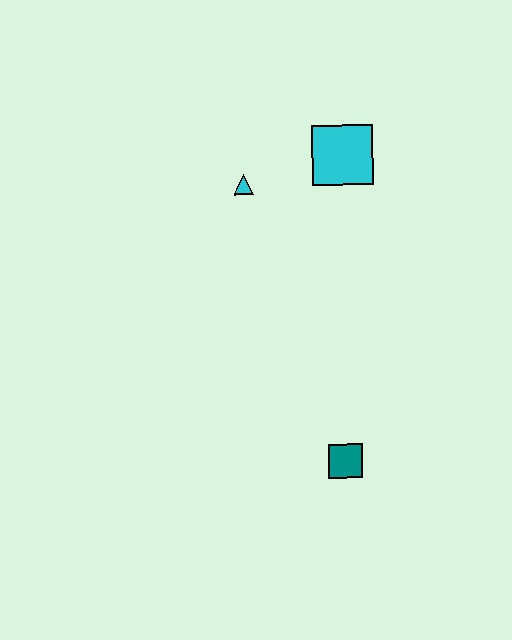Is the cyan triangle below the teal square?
No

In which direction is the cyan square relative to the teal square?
The cyan square is above the teal square.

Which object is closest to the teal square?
The cyan triangle is closest to the teal square.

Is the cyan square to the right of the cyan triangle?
Yes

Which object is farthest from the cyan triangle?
The teal square is farthest from the cyan triangle.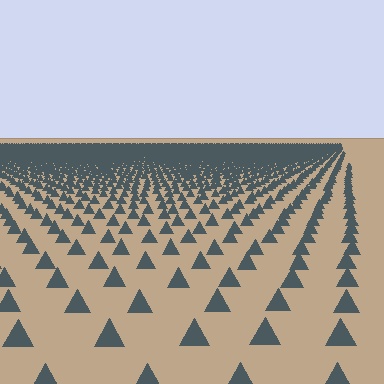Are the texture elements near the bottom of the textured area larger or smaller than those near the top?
Larger. Near the bottom, elements are closer to the viewer and appear at a bigger on-screen size.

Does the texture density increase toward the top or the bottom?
Density increases toward the top.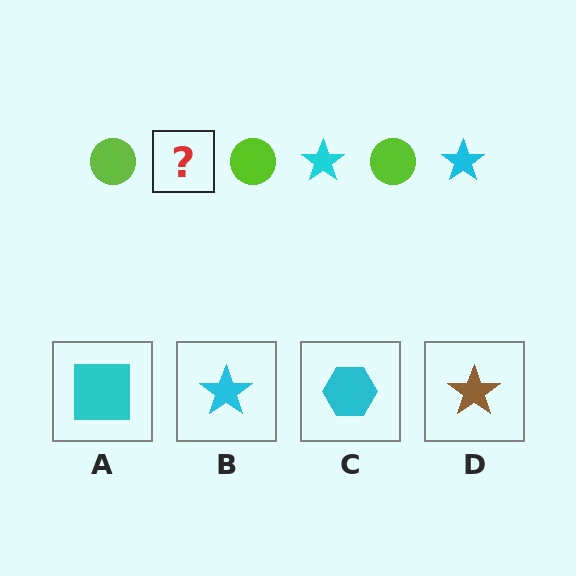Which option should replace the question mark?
Option B.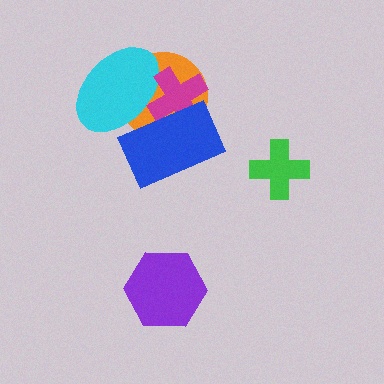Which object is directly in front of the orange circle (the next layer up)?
The cyan ellipse is directly in front of the orange circle.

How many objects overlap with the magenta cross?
3 objects overlap with the magenta cross.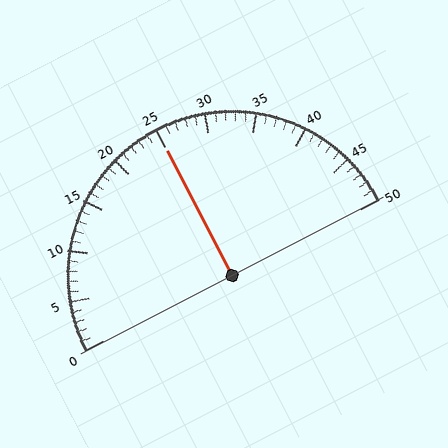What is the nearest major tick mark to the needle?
The nearest major tick mark is 25.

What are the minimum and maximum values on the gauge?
The gauge ranges from 0 to 50.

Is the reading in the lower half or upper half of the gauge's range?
The reading is in the upper half of the range (0 to 50).